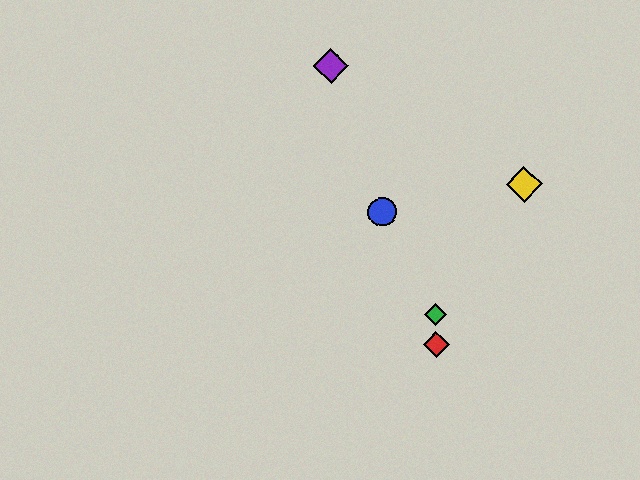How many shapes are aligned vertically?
2 shapes (the red diamond, the green diamond) are aligned vertically.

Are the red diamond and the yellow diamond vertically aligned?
No, the red diamond is at x≈436 and the yellow diamond is at x≈524.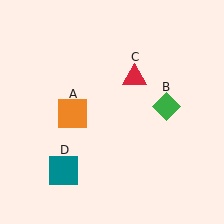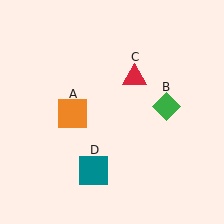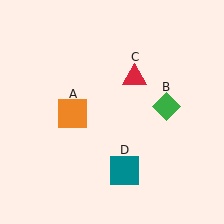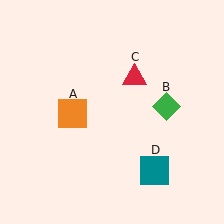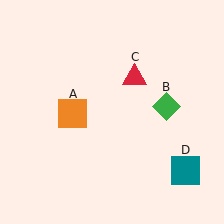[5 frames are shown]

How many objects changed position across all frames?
1 object changed position: teal square (object D).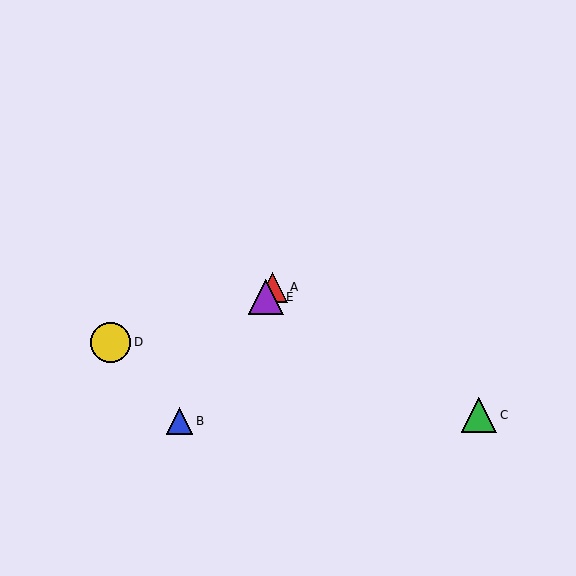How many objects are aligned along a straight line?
3 objects (A, B, E) are aligned along a straight line.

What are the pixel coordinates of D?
Object D is at (111, 342).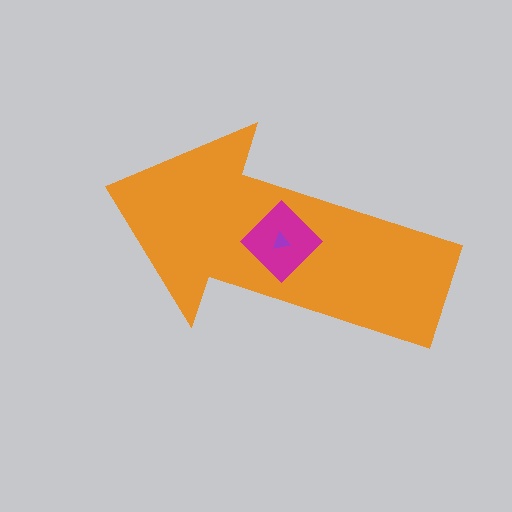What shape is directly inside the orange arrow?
The magenta diamond.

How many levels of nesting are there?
3.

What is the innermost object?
The purple triangle.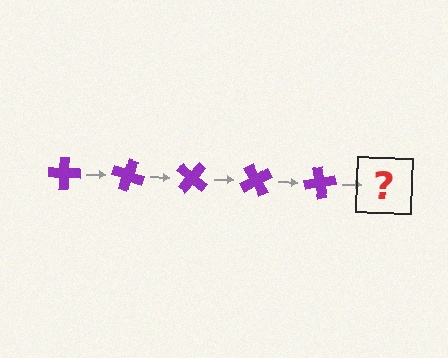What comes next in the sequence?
The next element should be a purple cross rotated 100 degrees.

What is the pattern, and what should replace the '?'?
The pattern is that the cross rotates 20 degrees each step. The '?' should be a purple cross rotated 100 degrees.